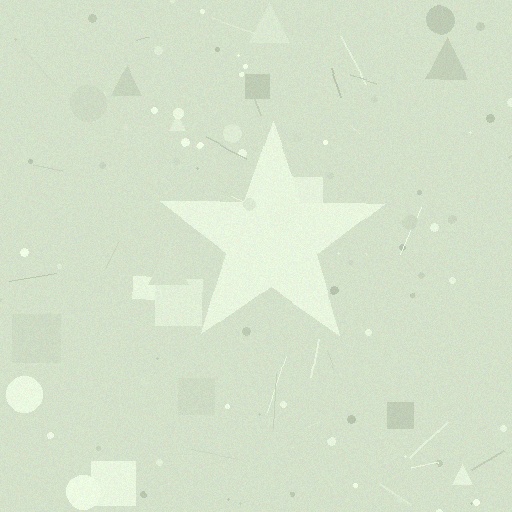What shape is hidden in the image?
A star is hidden in the image.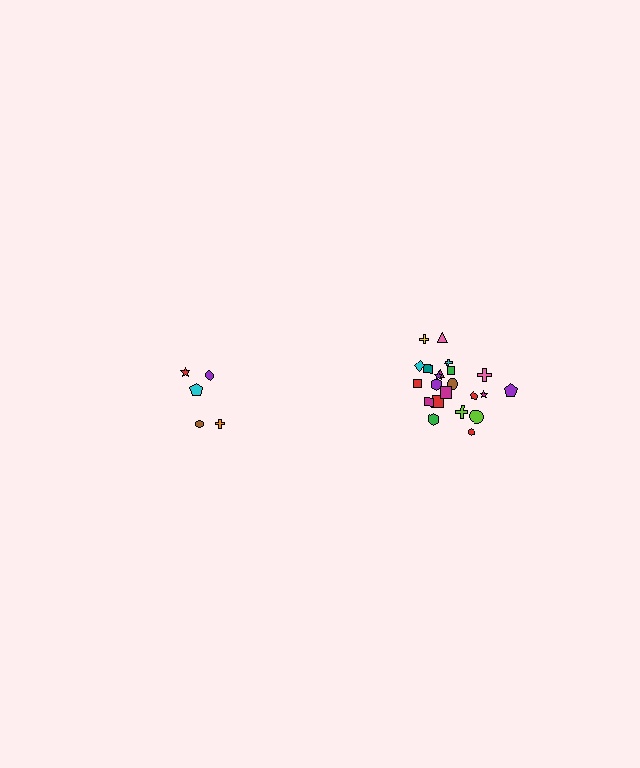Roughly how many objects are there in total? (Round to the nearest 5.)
Roughly 25 objects in total.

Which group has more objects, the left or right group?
The right group.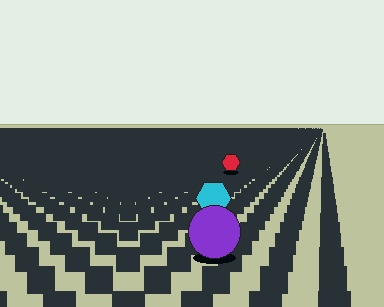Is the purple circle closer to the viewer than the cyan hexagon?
Yes. The purple circle is closer — you can tell from the texture gradient: the ground texture is coarser near it.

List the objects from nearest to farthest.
From nearest to farthest: the purple circle, the cyan hexagon, the red hexagon.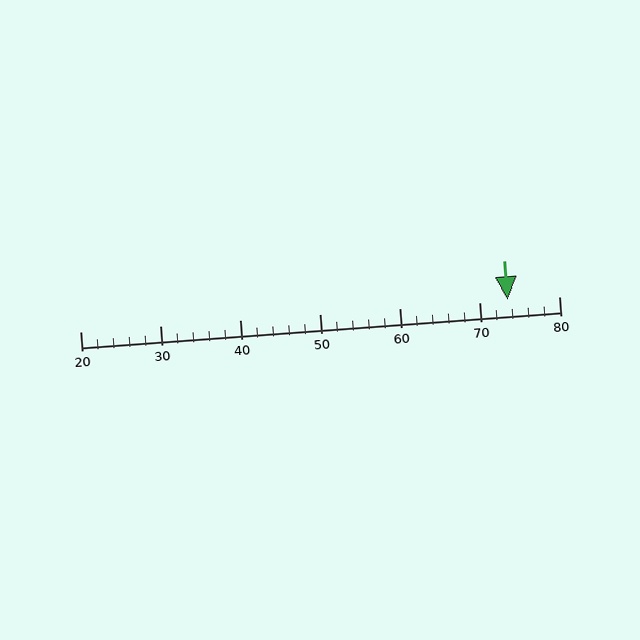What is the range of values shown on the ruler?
The ruler shows values from 20 to 80.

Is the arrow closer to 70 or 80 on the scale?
The arrow is closer to 70.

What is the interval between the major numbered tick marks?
The major tick marks are spaced 10 units apart.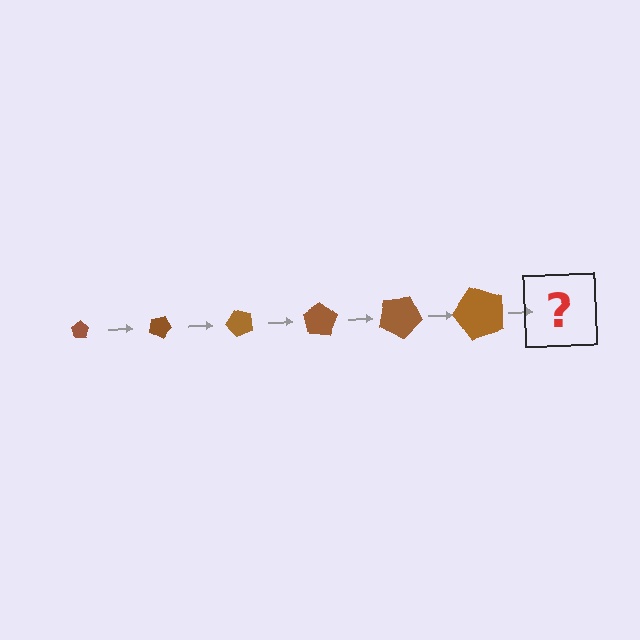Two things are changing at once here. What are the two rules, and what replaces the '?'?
The two rules are that the pentagon grows larger each step and it rotates 25 degrees each step. The '?' should be a pentagon, larger than the previous one and rotated 150 degrees from the start.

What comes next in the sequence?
The next element should be a pentagon, larger than the previous one and rotated 150 degrees from the start.